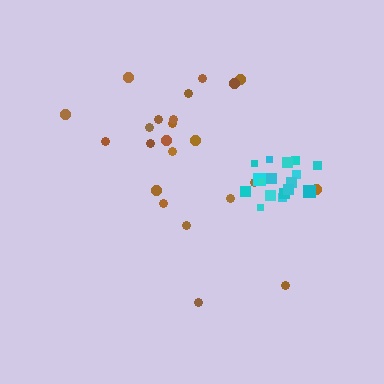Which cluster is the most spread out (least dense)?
Brown.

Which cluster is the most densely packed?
Cyan.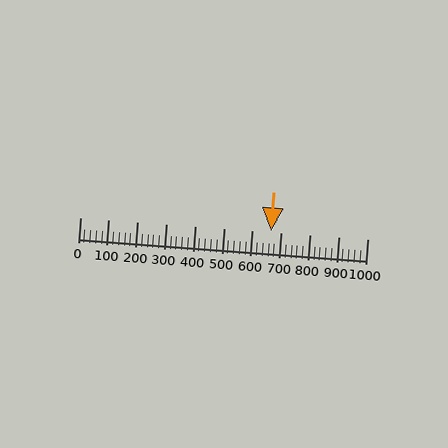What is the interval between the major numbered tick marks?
The major tick marks are spaced 100 units apart.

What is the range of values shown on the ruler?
The ruler shows values from 0 to 1000.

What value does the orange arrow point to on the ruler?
The orange arrow points to approximately 664.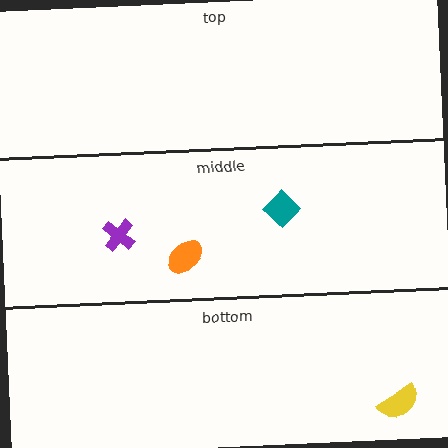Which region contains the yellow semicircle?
The bottom region.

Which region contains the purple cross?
The middle region.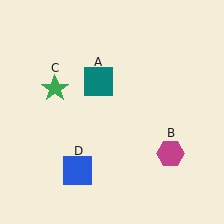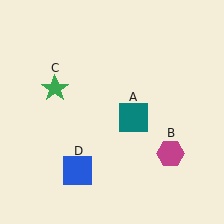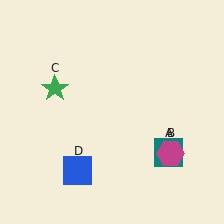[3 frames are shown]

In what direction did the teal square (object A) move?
The teal square (object A) moved down and to the right.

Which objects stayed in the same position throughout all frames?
Magenta hexagon (object B) and green star (object C) and blue square (object D) remained stationary.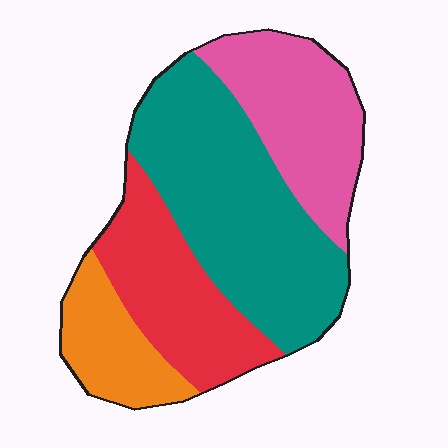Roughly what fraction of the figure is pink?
Pink takes up less than a quarter of the figure.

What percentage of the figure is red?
Red covers 23% of the figure.